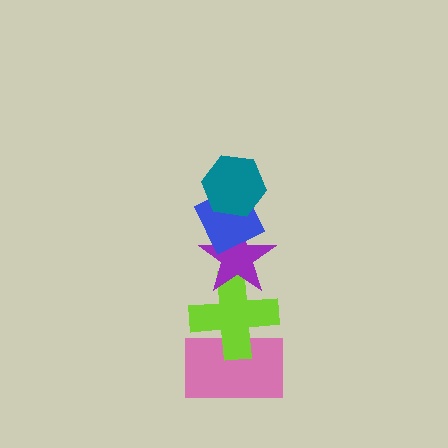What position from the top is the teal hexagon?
The teal hexagon is 1st from the top.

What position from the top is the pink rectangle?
The pink rectangle is 5th from the top.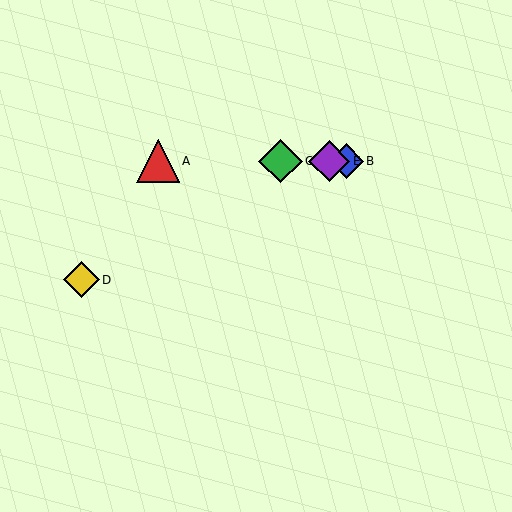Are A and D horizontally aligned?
No, A is at y≈161 and D is at y≈280.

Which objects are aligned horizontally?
Objects A, B, C, E are aligned horizontally.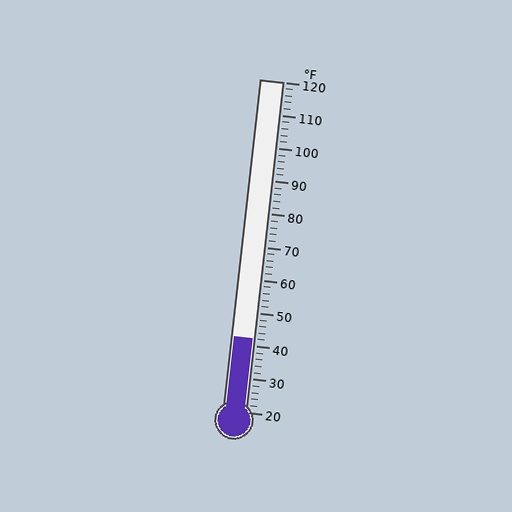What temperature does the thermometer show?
The thermometer shows approximately 42°F.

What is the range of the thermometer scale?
The thermometer scale ranges from 20°F to 120°F.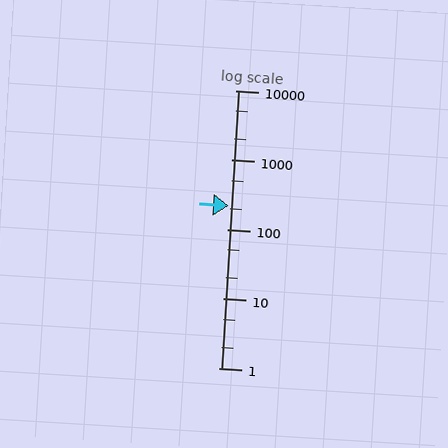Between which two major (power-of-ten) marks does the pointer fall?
The pointer is between 100 and 1000.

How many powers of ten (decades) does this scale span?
The scale spans 4 decades, from 1 to 10000.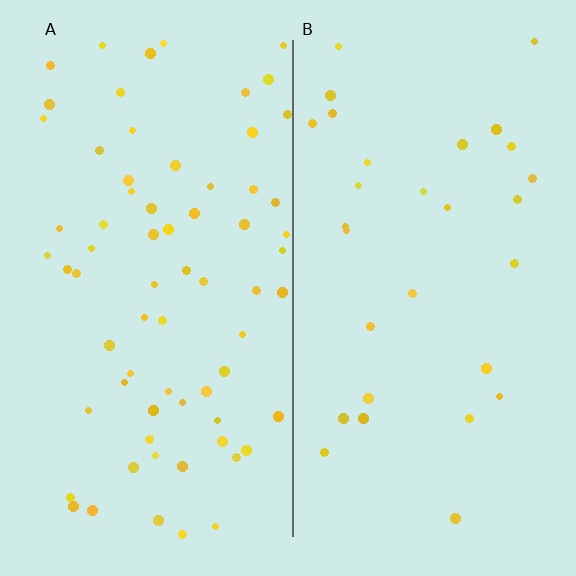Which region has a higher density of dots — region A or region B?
A (the left).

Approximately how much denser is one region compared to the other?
Approximately 2.3× — region A over region B.